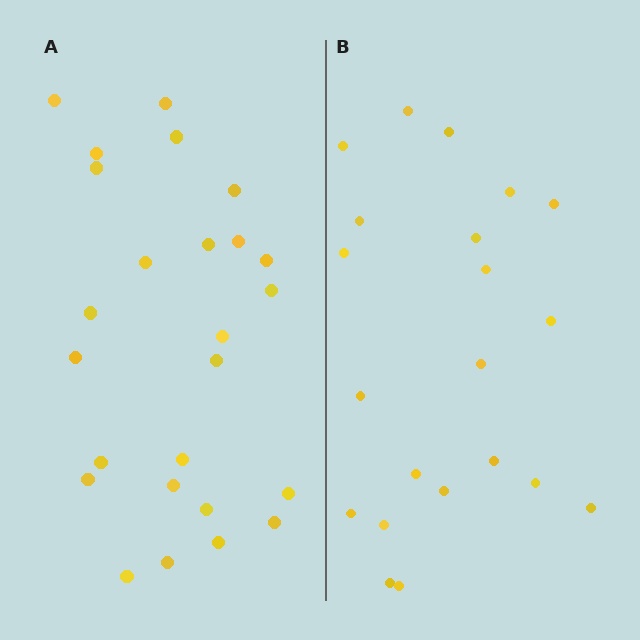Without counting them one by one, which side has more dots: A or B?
Region A (the left region) has more dots.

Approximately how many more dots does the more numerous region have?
Region A has about 4 more dots than region B.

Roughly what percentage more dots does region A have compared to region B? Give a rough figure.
About 20% more.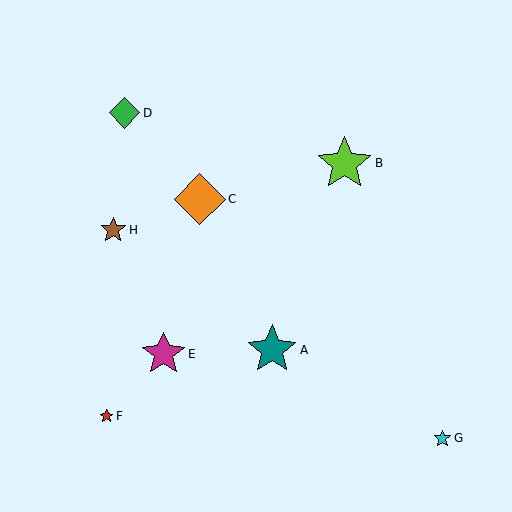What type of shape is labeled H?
Shape H is a brown star.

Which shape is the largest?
The lime star (labeled B) is the largest.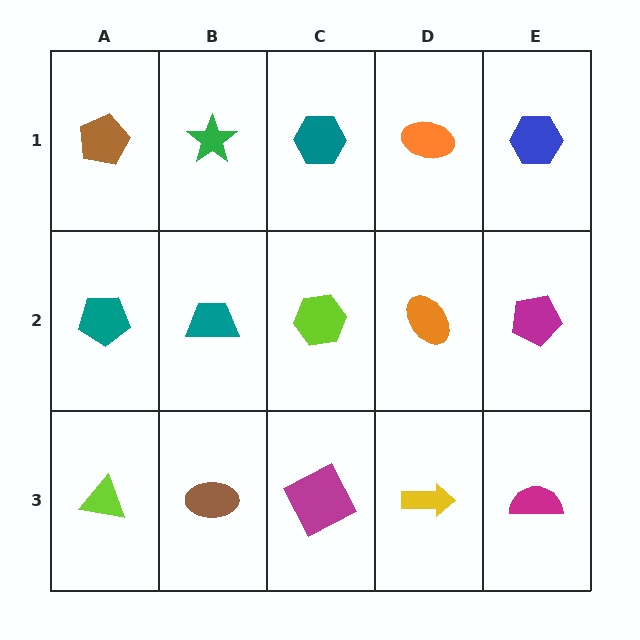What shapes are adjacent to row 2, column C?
A teal hexagon (row 1, column C), a magenta square (row 3, column C), a teal trapezoid (row 2, column B), an orange ellipse (row 2, column D).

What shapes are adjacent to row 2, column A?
A brown pentagon (row 1, column A), a lime triangle (row 3, column A), a teal trapezoid (row 2, column B).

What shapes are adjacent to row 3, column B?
A teal trapezoid (row 2, column B), a lime triangle (row 3, column A), a magenta square (row 3, column C).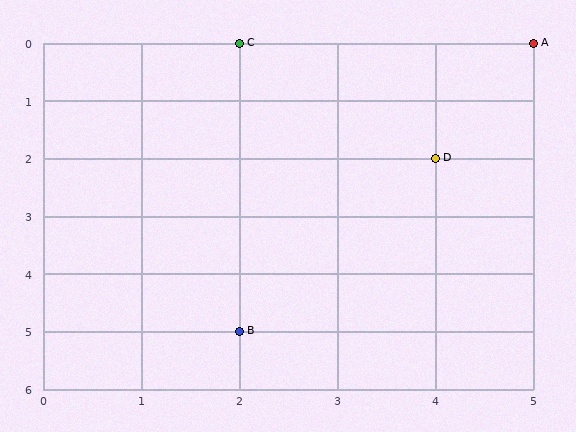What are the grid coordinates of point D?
Point D is at grid coordinates (4, 2).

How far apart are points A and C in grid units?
Points A and C are 3 columns apart.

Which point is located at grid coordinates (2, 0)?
Point C is at (2, 0).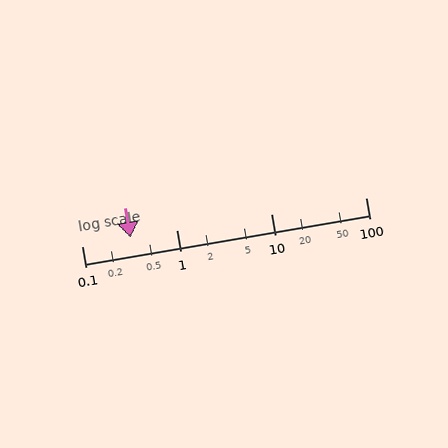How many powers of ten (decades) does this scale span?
The scale spans 3 decades, from 0.1 to 100.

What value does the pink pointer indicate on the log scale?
The pointer indicates approximately 0.33.